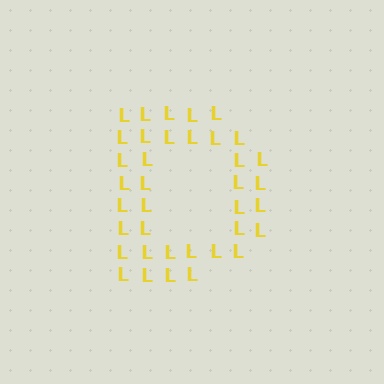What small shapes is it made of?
It is made of small letter L's.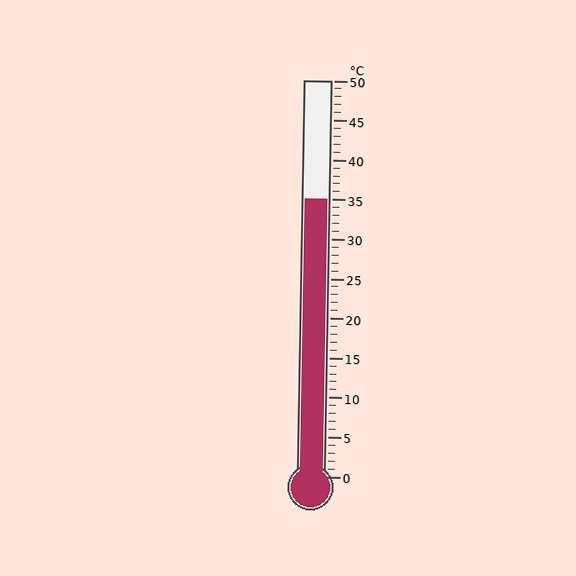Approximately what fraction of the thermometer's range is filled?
The thermometer is filled to approximately 70% of its range.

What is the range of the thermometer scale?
The thermometer scale ranges from 0°C to 50°C.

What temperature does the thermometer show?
The thermometer shows approximately 35°C.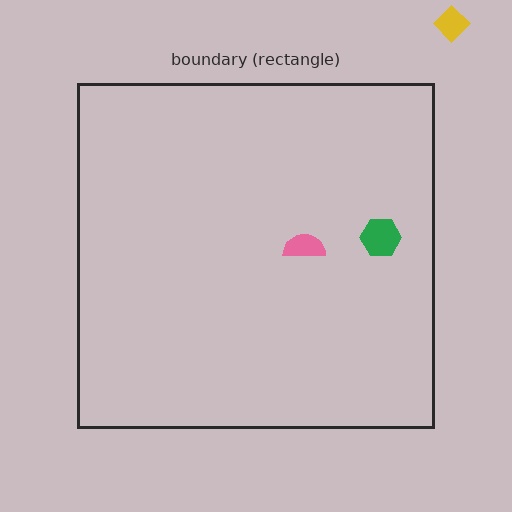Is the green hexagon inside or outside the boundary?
Inside.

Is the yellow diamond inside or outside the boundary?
Outside.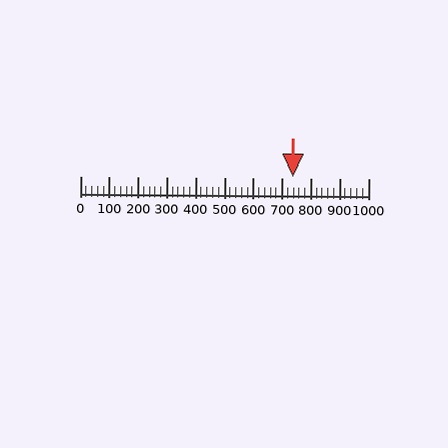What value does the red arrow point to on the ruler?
The red arrow points to approximately 739.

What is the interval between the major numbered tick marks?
The major tick marks are spaced 100 units apart.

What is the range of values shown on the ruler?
The ruler shows values from 0 to 1000.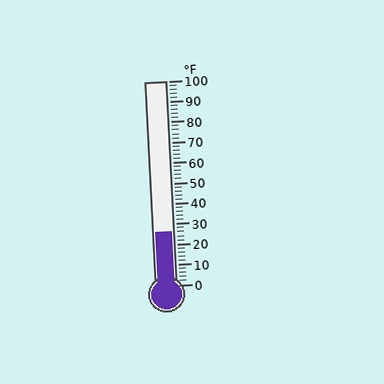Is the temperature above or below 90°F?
The temperature is below 90°F.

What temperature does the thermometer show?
The thermometer shows approximately 26°F.